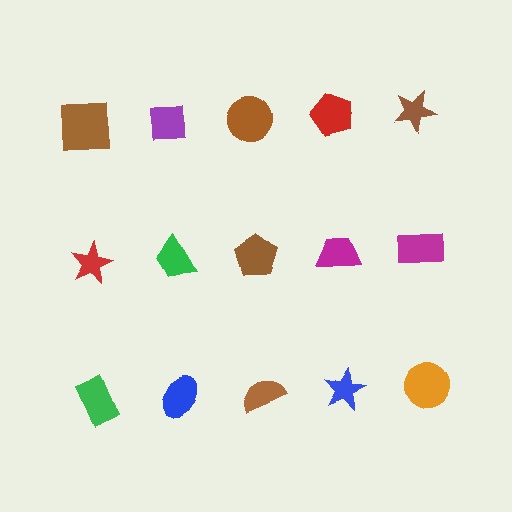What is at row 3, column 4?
A blue star.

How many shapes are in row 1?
5 shapes.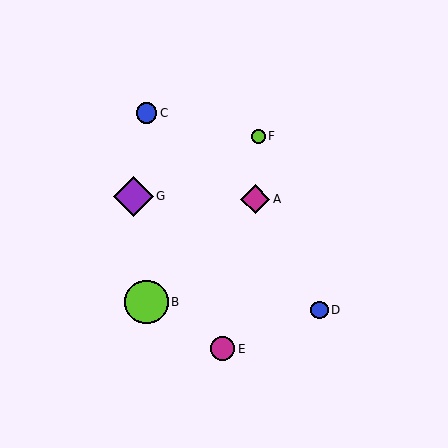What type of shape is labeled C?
Shape C is a blue circle.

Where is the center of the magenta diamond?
The center of the magenta diamond is at (255, 199).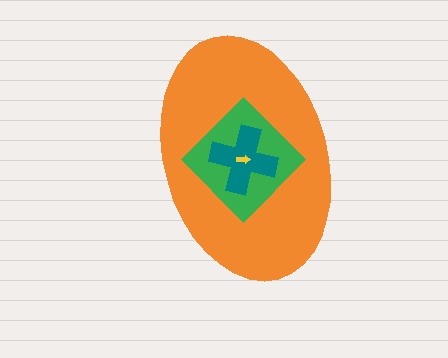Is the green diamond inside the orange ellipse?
Yes.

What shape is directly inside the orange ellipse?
The green diamond.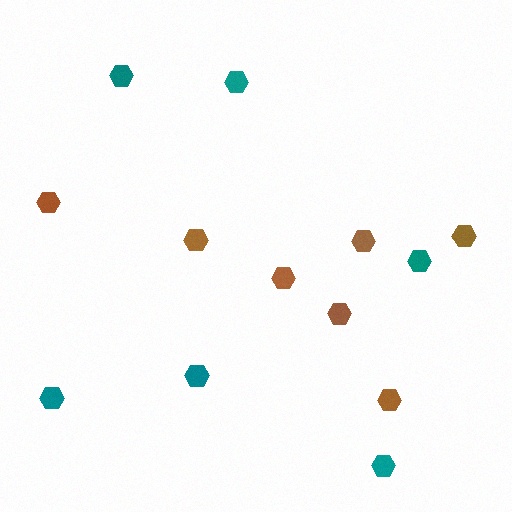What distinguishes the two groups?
There are 2 groups: one group of brown hexagons (7) and one group of teal hexagons (6).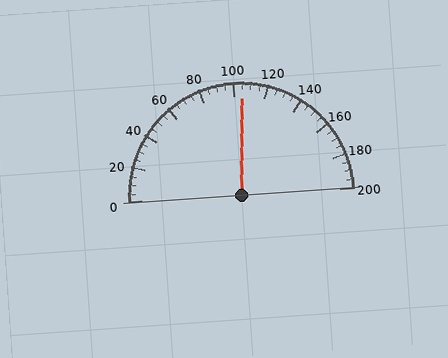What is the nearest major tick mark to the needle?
The nearest major tick mark is 100.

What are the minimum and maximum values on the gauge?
The gauge ranges from 0 to 200.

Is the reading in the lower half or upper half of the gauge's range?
The reading is in the upper half of the range (0 to 200).